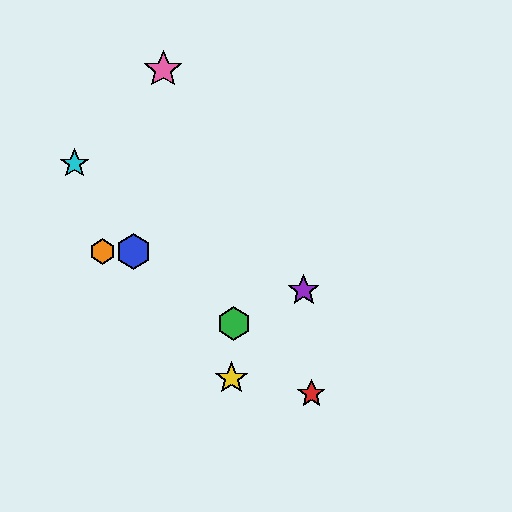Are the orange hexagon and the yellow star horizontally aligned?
No, the orange hexagon is at y≈251 and the yellow star is at y≈378.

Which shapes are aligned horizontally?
The blue hexagon, the orange hexagon are aligned horizontally.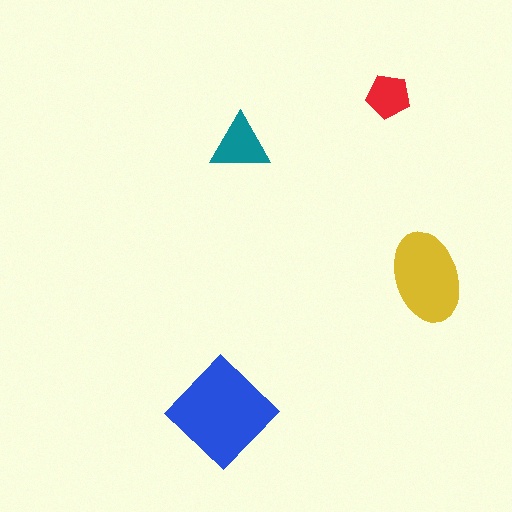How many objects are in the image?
There are 4 objects in the image.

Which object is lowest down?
The blue diamond is bottommost.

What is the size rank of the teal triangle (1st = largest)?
3rd.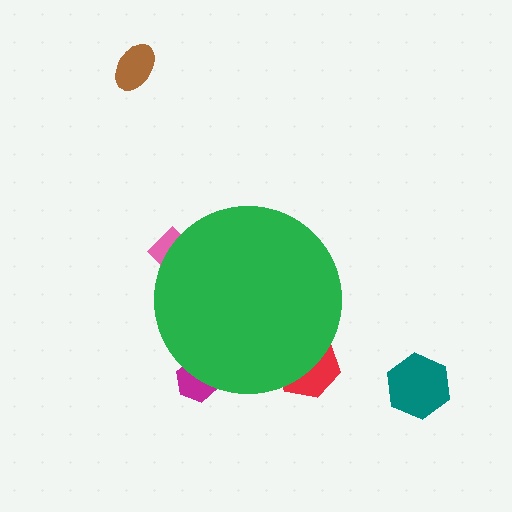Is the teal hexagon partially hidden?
No, the teal hexagon is fully visible.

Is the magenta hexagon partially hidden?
Yes, the magenta hexagon is partially hidden behind the green circle.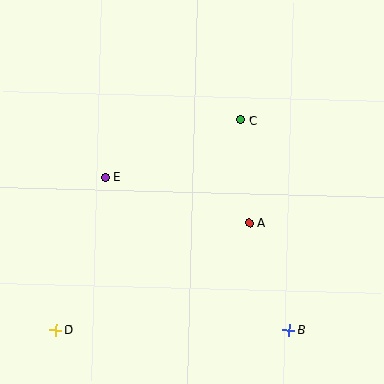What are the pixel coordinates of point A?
Point A is at (250, 223).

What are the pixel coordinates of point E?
Point E is at (106, 177).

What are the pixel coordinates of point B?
Point B is at (289, 330).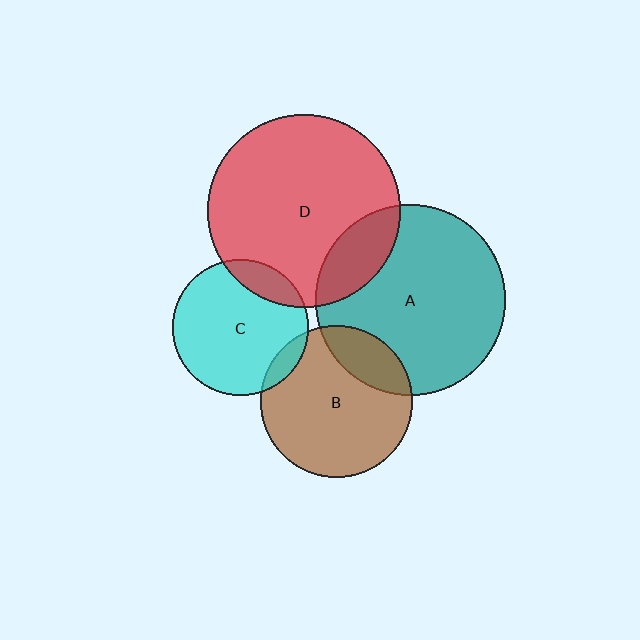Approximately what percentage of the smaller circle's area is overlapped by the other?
Approximately 15%.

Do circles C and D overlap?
Yes.